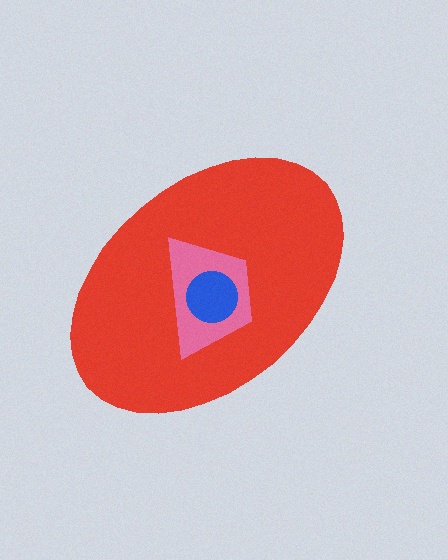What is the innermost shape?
The blue circle.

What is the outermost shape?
The red ellipse.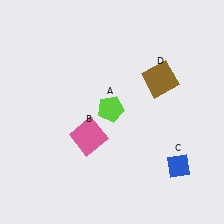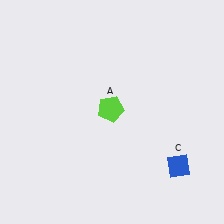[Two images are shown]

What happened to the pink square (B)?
The pink square (B) was removed in Image 2. It was in the bottom-left area of Image 1.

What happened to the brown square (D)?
The brown square (D) was removed in Image 2. It was in the top-right area of Image 1.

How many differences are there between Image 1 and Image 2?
There are 2 differences between the two images.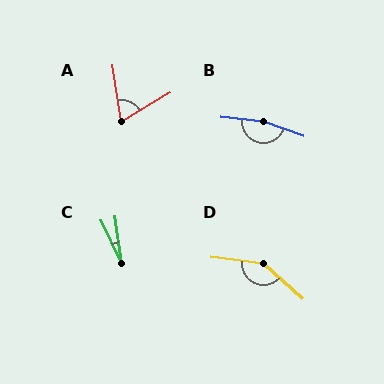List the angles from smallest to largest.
C (17°), A (68°), D (145°), B (166°).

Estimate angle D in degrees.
Approximately 145 degrees.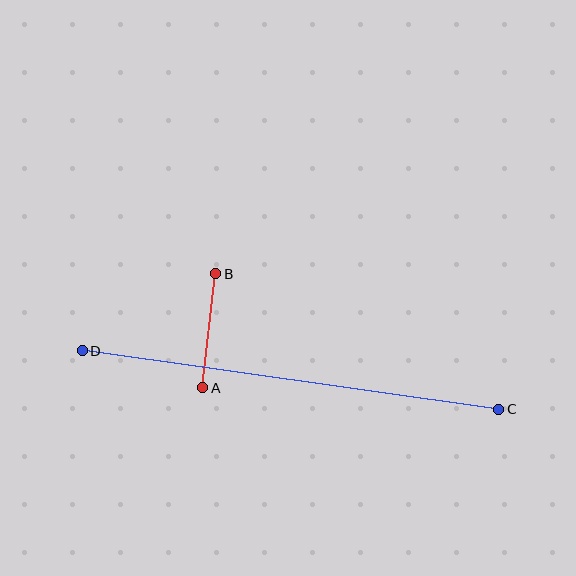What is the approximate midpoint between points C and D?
The midpoint is at approximately (290, 380) pixels.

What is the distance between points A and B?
The distance is approximately 115 pixels.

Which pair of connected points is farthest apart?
Points C and D are farthest apart.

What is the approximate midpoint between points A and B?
The midpoint is at approximately (209, 331) pixels.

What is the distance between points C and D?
The distance is approximately 421 pixels.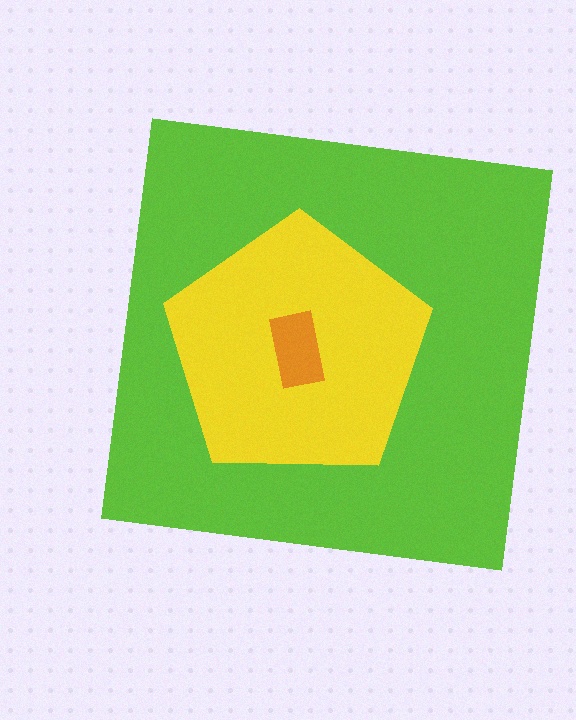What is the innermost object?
The orange rectangle.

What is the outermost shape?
The lime square.